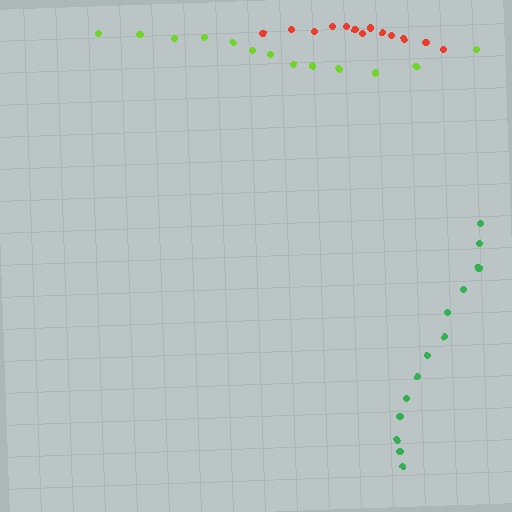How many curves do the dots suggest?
There are 3 distinct paths.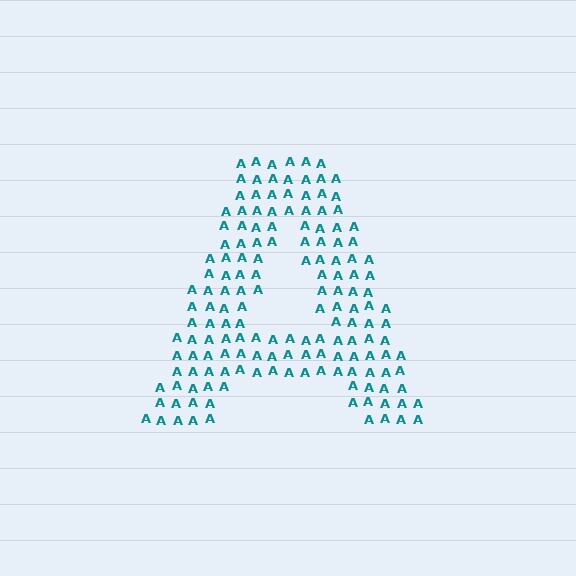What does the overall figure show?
The overall figure shows the letter A.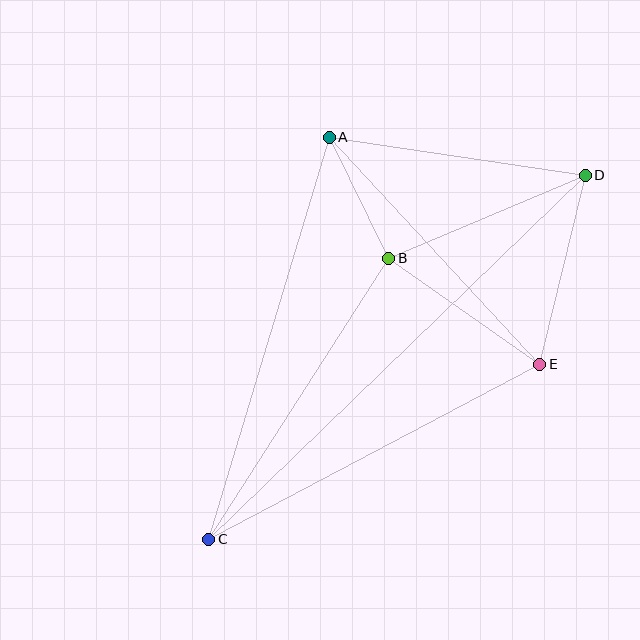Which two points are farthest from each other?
Points C and D are farthest from each other.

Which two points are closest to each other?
Points A and B are closest to each other.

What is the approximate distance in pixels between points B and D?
The distance between B and D is approximately 214 pixels.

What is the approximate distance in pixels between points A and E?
The distance between A and E is approximately 310 pixels.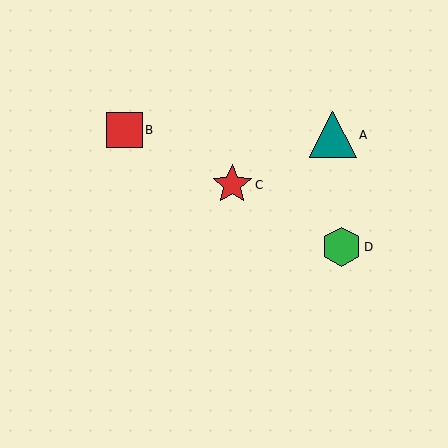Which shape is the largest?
The teal triangle (labeled A) is the largest.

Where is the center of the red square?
The center of the red square is at (125, 130).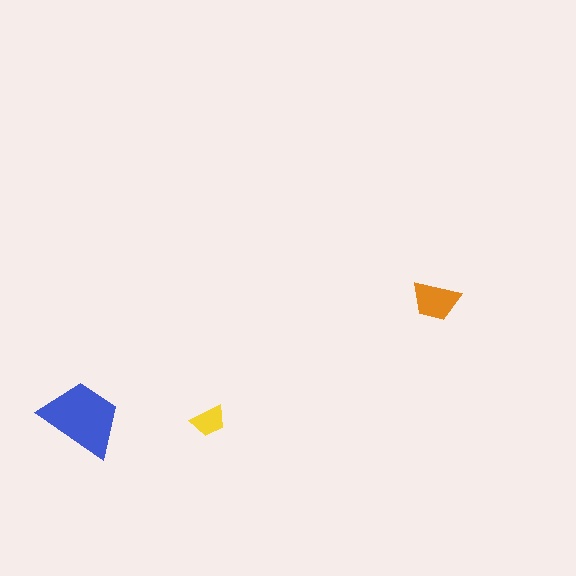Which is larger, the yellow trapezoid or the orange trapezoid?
The orange one.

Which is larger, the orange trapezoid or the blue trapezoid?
The blue one.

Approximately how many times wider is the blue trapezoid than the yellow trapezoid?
About 2.5 times wider.